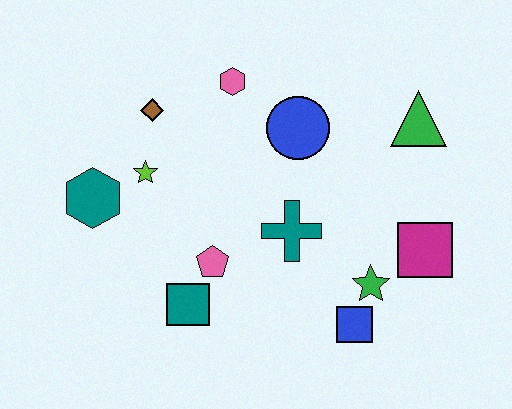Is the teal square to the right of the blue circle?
No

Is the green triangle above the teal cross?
Yes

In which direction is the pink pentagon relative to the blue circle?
The pink pentagon is below the blue circle.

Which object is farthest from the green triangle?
The teal hexagon is farthest from the green triangle.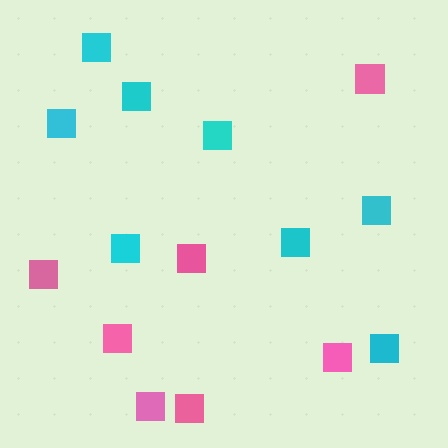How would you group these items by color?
There are 2 groups: one group of cyan squares (8) and one group of pink squares (7).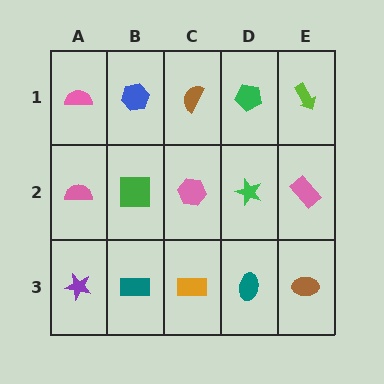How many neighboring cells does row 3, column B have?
3.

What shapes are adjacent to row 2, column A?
A pink semicircle (row 1, column A), a purple star (row 3, column A), a green square (row 2, column B).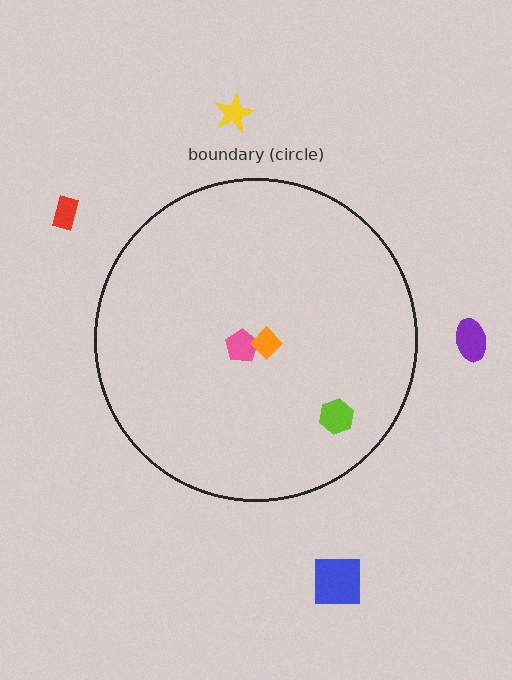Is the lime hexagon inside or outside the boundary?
Inside.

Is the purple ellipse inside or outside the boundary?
Outside.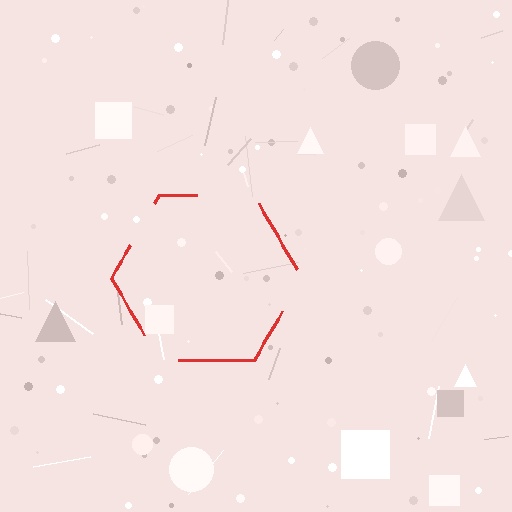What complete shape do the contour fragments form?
The contour fragments form a hexagon.